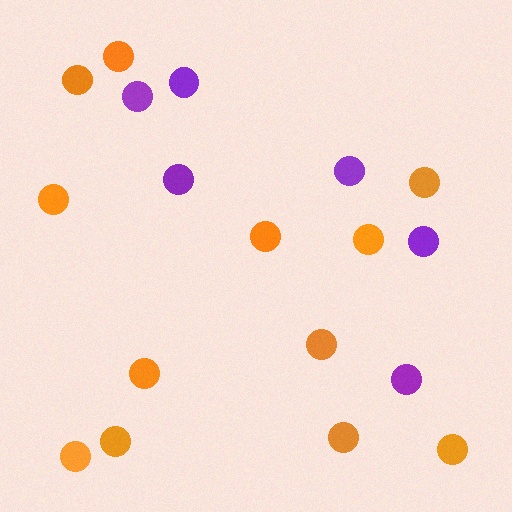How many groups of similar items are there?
There are 2 groups: one group of orange circles (12) and one group of purple circles (6).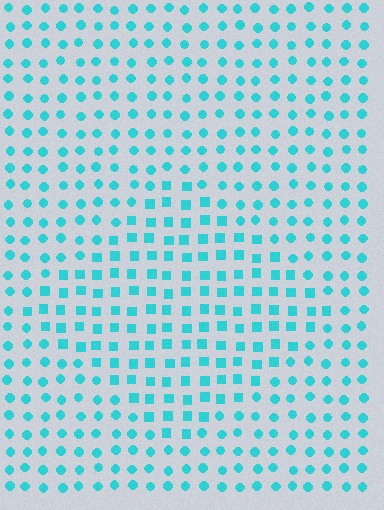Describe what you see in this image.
The image is filled with small cyan elements arranged in a uniform grid. A diamond-shaped region contains squares, while the surrounding area contains circles. The boundary is defined purely by the change in element shape.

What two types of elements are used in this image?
The image uses squares inside the diamond region and circles outside it.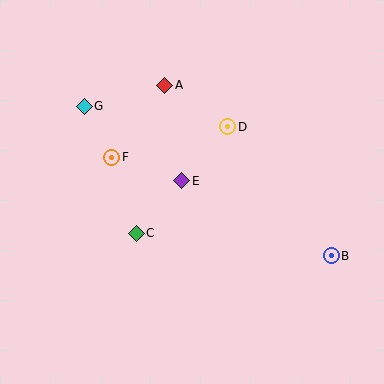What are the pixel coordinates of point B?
Point B is at (331, 256).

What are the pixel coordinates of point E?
Point E is at (182, 181).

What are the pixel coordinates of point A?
Point A is at (165, 85).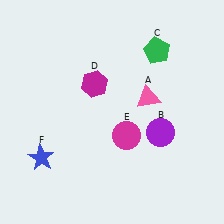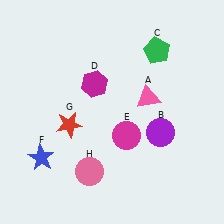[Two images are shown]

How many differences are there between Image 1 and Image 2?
There are 2 differences between the two images.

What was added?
A red star (G), a pink circle (H) were added in Image 2.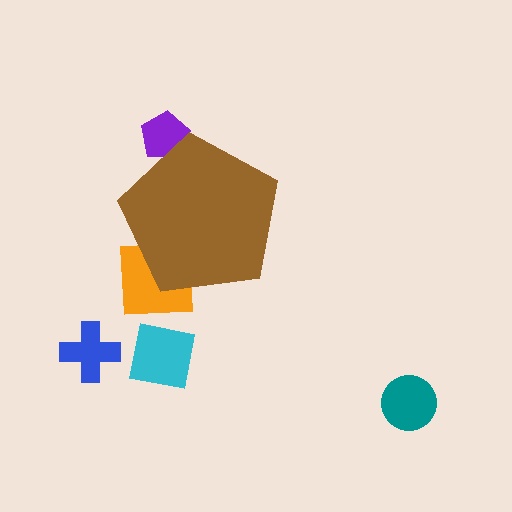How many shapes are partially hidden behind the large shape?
2 shapes are partially hidden.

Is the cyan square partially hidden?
No, the cyan square is fully visible.